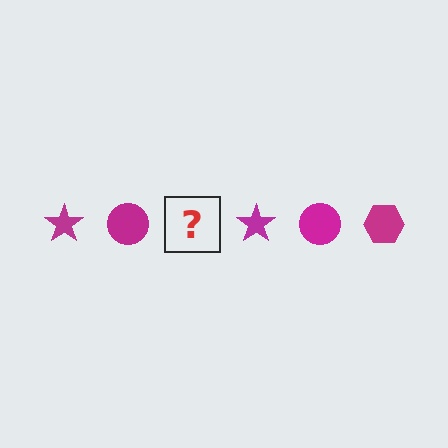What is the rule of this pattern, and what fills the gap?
The rule is that the pattern cycles through star, circle, hexagon shapes in magenta. The gap should be filled with a magenta hexagon.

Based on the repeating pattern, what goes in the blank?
The blank should be a magenta hexagon.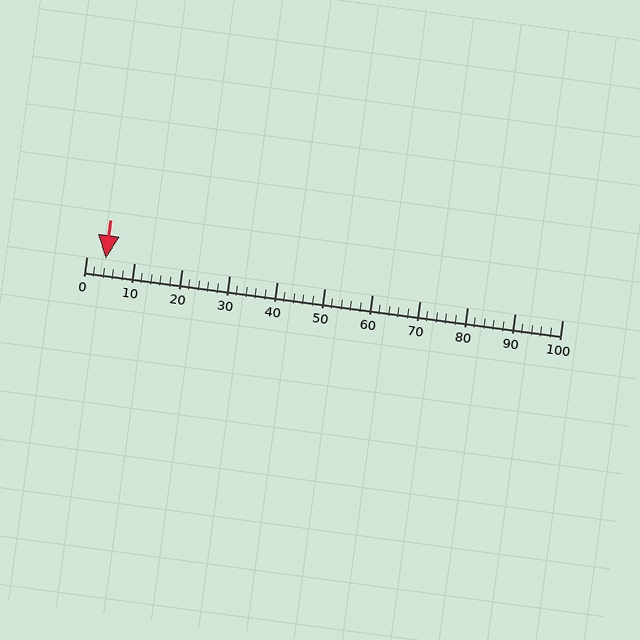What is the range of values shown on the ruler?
The ruler shows values from 0 to 100.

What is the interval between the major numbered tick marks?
The major tick marks are spaced 10 units apart.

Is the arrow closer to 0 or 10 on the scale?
The arrow is closer to 0.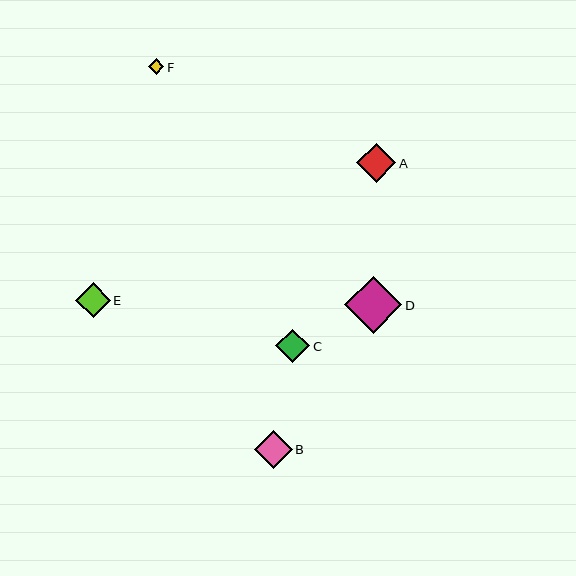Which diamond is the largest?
Diamond D is the largest with a size of approximately 57 pixels.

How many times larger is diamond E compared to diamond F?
Diamond E is approximately 2.2 times the size of diamond F.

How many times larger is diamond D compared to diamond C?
Diamond D is approximately 1.7 times the size of diamond C.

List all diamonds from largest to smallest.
From largest to smallest: D, A, B, E, C, F.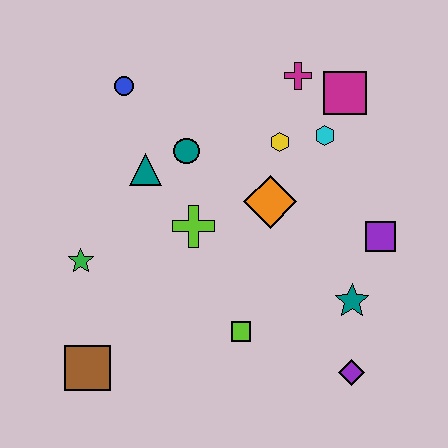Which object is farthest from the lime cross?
The purple diamond is farthest from the lime cross.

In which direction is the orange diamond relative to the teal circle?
The orange diamond is to the right of the teal circle.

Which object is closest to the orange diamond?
The yellow hexagon is closest to the orange diamond.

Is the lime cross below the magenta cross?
Yes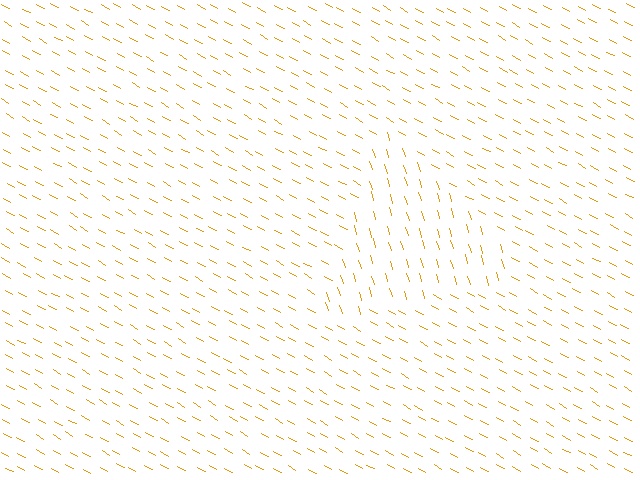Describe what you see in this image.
The image is filled with small orange line segments. A triangle region in the image has lines oriented differently from the surrounding lines, creating a visible texture boundary.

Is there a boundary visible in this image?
Yes, there is a texture boundary formed by a change in line orientation.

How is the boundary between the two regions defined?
The boundary is defined purely by a change in line orientation (approximately 45 degrees difference). All lines are the same color and thickness.